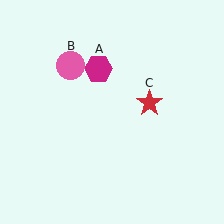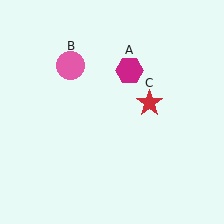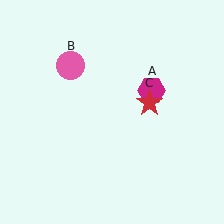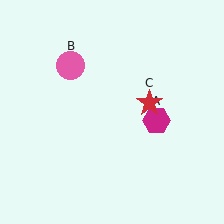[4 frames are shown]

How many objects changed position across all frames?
1 object changed position: magenta hexagon (object A).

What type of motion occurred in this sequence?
The magenta hexagon (object A) rotated clockwise around the center of the scene.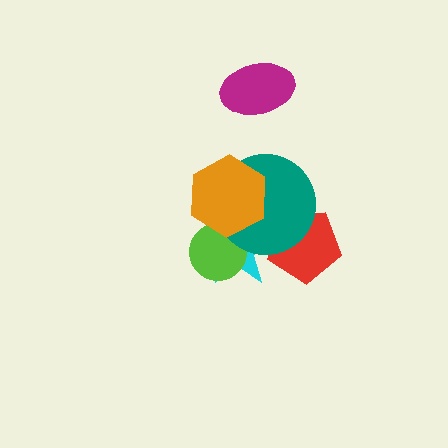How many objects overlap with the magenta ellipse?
0 objects overlap with the magenta ellipse.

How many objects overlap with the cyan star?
4 objects overlap with the cyan star.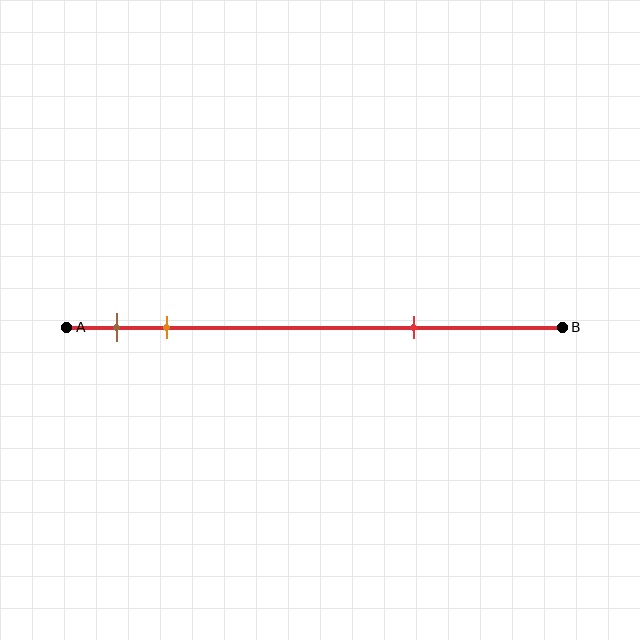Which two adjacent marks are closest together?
The brown and orange marks are the closest adjacent pair.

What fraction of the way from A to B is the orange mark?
The orange mark is approximately 20% (0.2) of the way from A to B.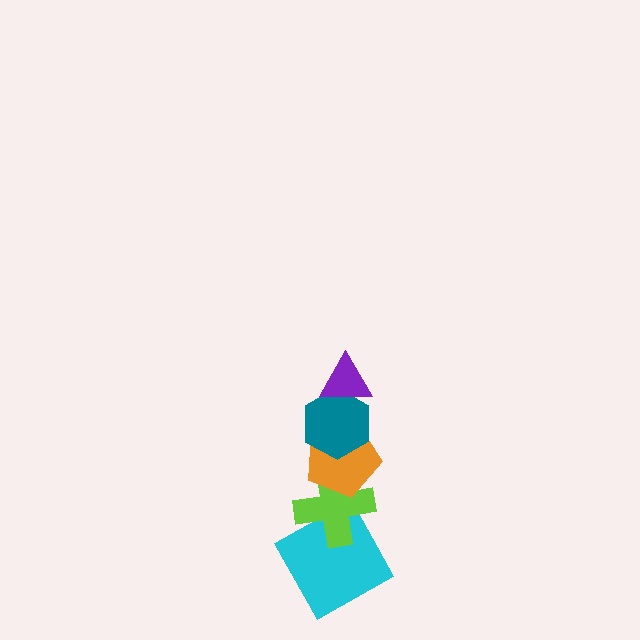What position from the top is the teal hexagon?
The teal hexagon is 2nd from the top.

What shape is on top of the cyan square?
The lime cross is on top of the cyan square.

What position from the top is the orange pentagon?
The orange pentagon is 3rd from the top.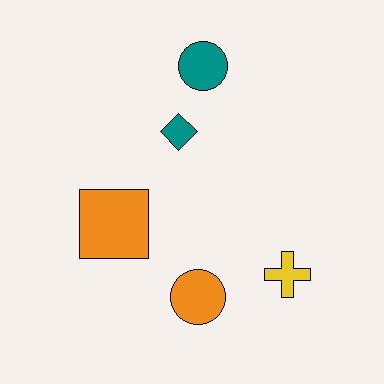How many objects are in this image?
There are 5 objects.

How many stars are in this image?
There are no stars.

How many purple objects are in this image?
There are no purple objects.